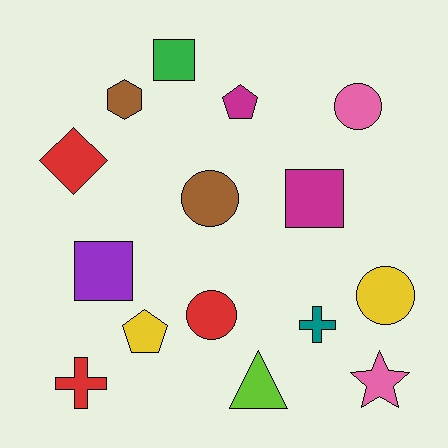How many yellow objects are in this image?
There are 2 yellow objects.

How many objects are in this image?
There are 15 objects.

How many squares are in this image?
There are 3 squares.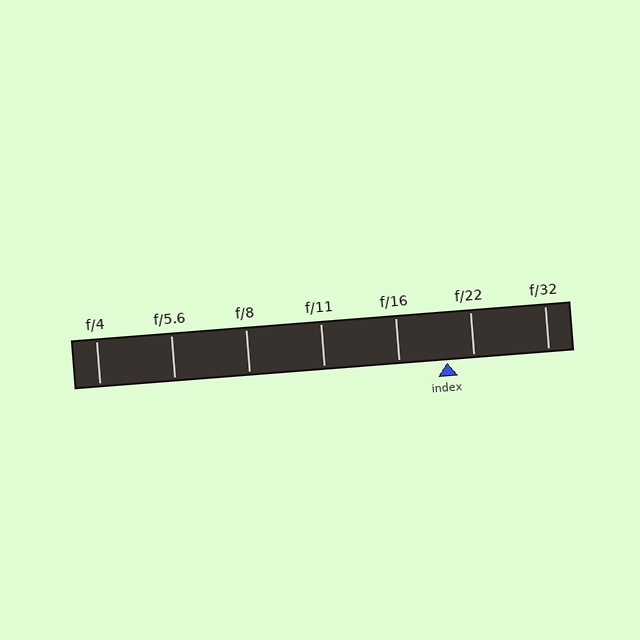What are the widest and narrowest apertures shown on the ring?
The widest aperture shown is f/4 and the narrowest is f/32.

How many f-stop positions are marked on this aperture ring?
There are 7 f-stop positions marked.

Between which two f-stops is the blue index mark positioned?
The index mark is between f/16 and f/22.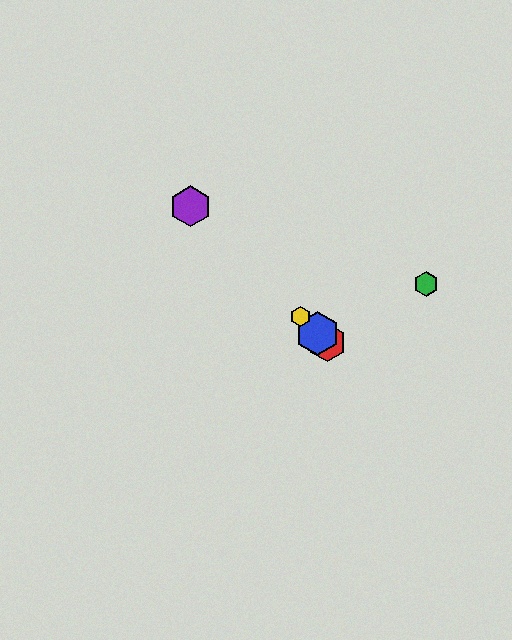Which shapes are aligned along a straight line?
The red hexagon, the blue hexagon, the yellow hexagon, the purple hexagon are aligned along a straight line.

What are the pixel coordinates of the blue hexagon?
The blue hexagon is at (318, 333).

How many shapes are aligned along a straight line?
4 shapes (the red hexagon, the blue hexagon, the yellow hexagon, the purple hexagon) are aligned along a straight line.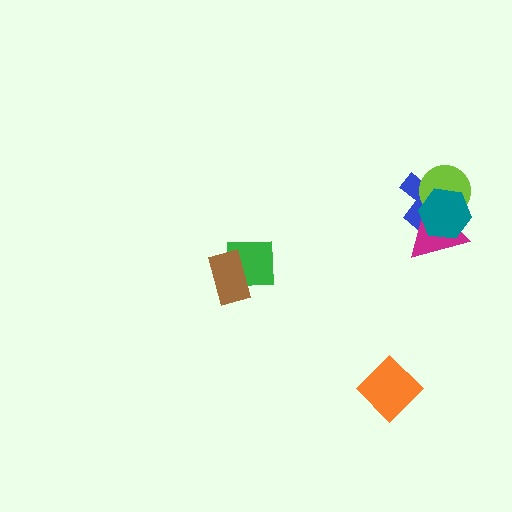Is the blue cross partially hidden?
Yes, it is partially covered by another shape.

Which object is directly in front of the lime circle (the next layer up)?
The magenta triangle is directly in front of the lime circle.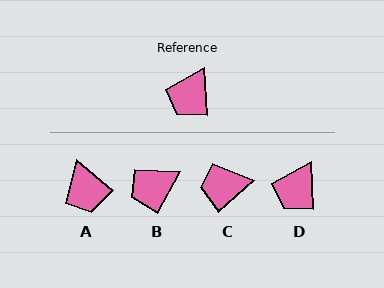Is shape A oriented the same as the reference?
No, it is off by about 46 degrees.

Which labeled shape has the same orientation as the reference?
D.